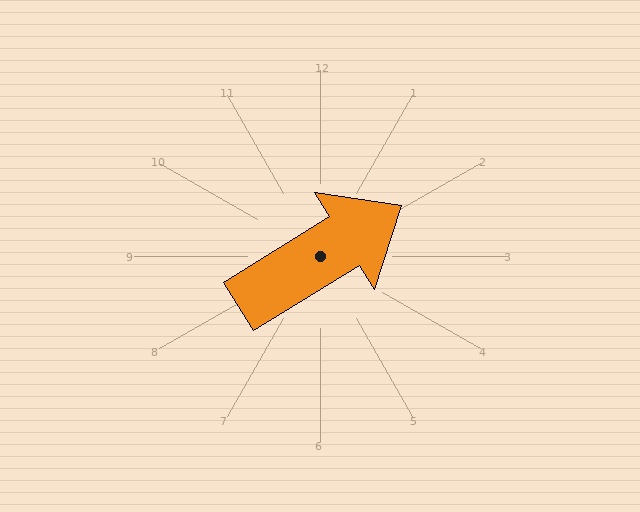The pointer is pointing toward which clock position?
Roughly 2 o'clock.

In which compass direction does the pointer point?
Northeast.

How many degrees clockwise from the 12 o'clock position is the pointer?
Approximately 58 degrees.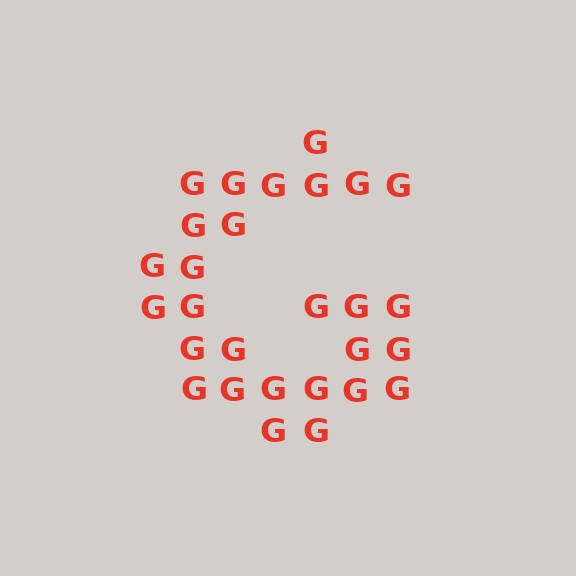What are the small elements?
The small elements are letter G's.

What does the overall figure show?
The overall figure shows the letter G.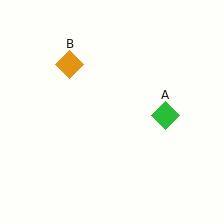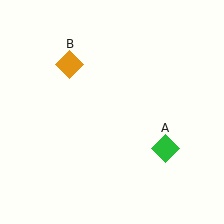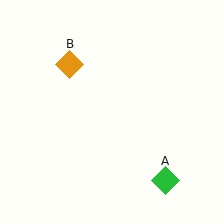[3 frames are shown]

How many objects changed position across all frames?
1 object changed position: green diamond (object A).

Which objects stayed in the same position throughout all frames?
Orange diamond (object B) remained stationary.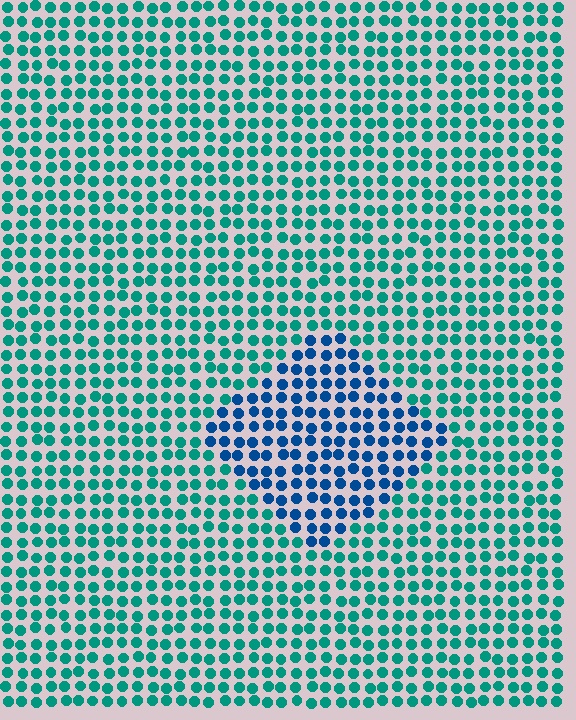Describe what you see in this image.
The image is filled with small teal elements in a uniform arrangement. A diamond-shaped region is visible where the elements are tinted to a slightly different hue, forming a subtle color boundary.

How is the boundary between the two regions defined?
The boundary is defined purely by a slight shift in hue (about 41 degrees). Spacing, size, and orientation are identical on both sides.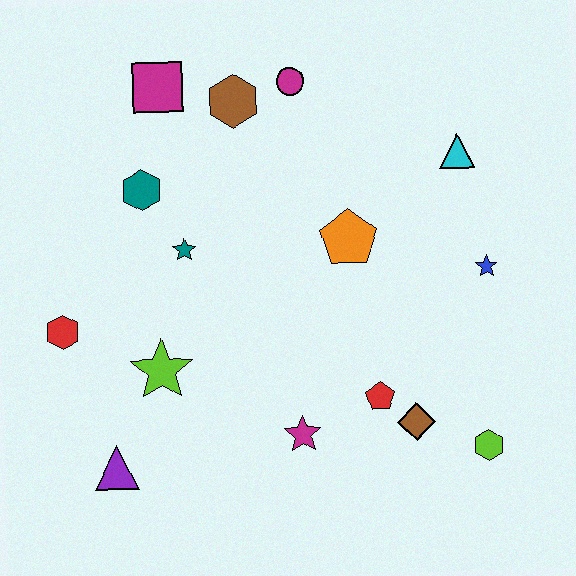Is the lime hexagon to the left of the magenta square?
No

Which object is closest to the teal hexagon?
The teal star is closest to the teal hexagon.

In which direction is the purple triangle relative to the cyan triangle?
The purple triangle is to the left of the cyan triangle.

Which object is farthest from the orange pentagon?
The purple triangle is farthest from the orange pentagon.